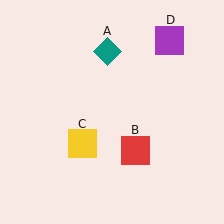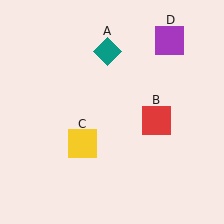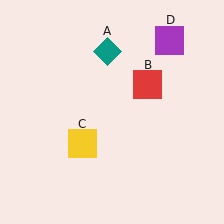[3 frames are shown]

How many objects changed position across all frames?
1 object changed position: red square (object B).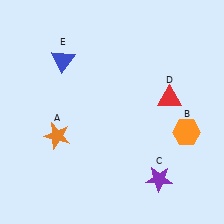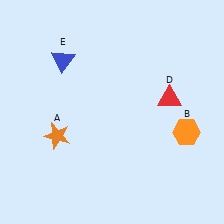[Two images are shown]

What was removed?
The purple star (C) was removed in Image 2.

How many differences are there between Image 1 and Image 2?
There is 1 difference between the two images.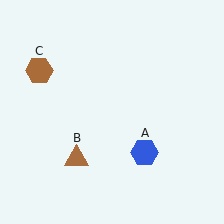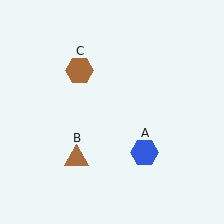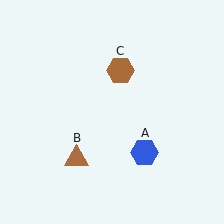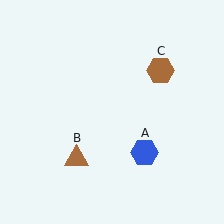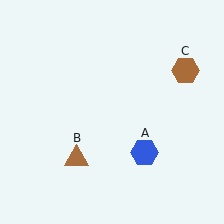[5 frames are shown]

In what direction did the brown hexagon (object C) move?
The brown hexagon (object C) moved right.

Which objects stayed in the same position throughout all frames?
Blue hexagon (object A) and brown triangle (object B) remained stationary.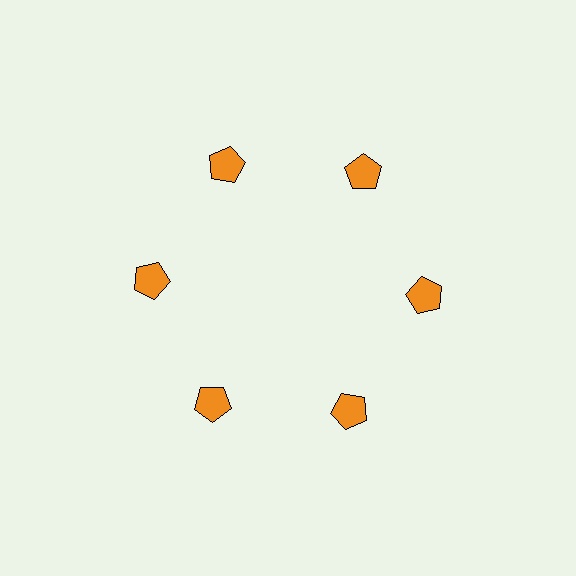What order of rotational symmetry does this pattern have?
This pattern has 6-fold rotational symmetry.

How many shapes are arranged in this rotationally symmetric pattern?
There are 6 shapes, arranged in 6 groups of 1.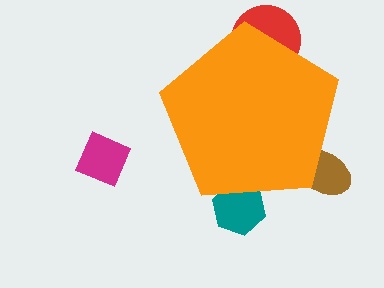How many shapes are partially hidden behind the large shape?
3 shapes are partially hidden.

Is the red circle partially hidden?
Yes, the red circle is partially hidden behind the orange pentagon.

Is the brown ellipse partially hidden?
Yes, the brown ellipse is partially hidden behind the orange pentagon.